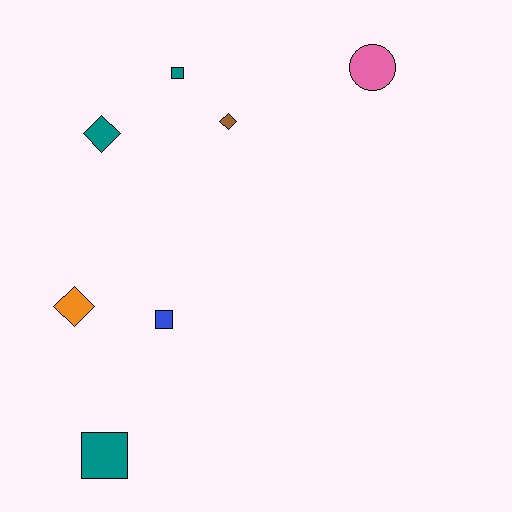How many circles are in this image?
There is 1 circle.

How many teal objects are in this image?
There are 3 teal objects.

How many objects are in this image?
There are 7 objects.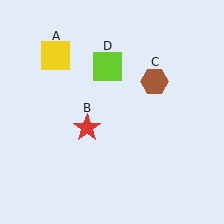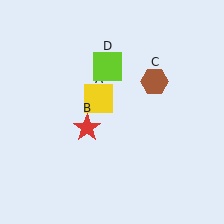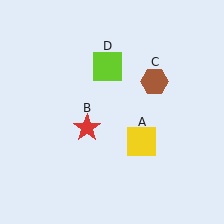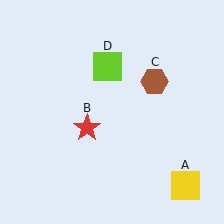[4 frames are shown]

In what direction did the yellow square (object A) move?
The yellow square (object A) moved down and to the right.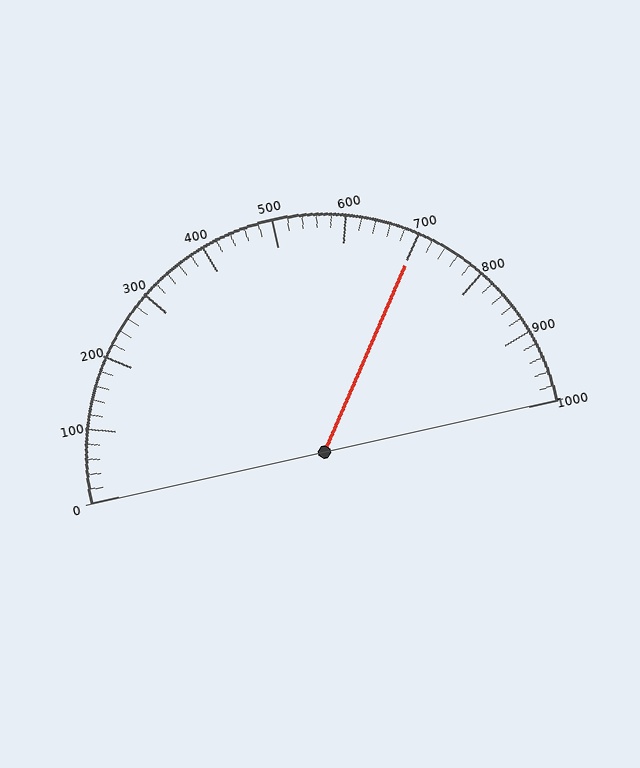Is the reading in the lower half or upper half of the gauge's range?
The reading is in the upper half of the range (0 to 1000).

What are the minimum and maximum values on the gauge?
The gauge ranges from 0 to 1000.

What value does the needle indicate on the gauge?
The needle indicates approximately 700.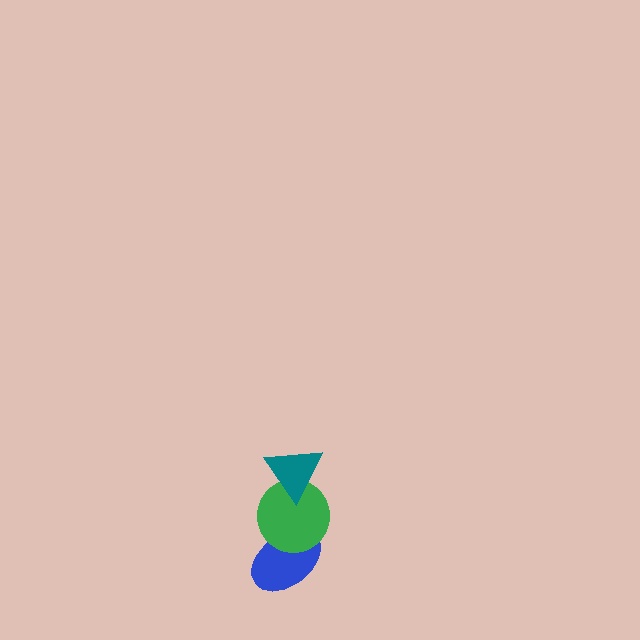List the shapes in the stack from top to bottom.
From top to bottom: the teal triangle, the green circle, the blue ellipse.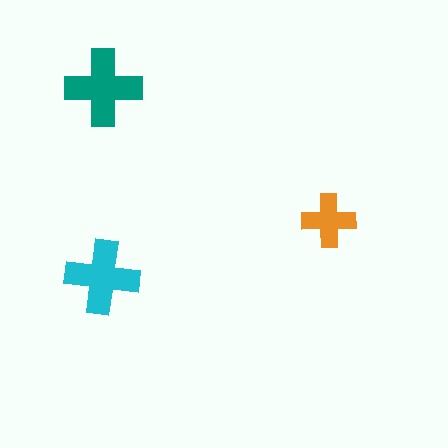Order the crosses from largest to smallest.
the teal one, the cyan one, the orange one.